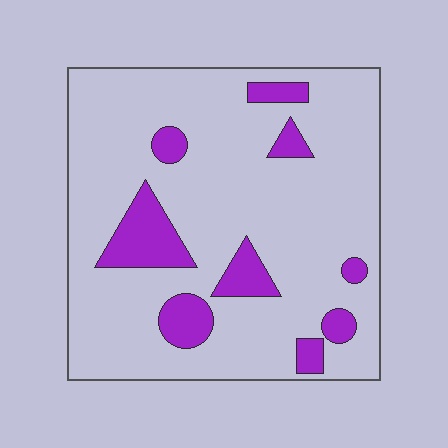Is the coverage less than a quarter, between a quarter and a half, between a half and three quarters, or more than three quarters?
Less than a quarter.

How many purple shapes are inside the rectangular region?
9.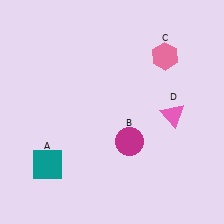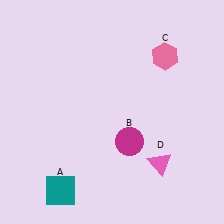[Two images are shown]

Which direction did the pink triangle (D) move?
The pink triangle (D) moved down.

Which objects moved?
The objects that moved are: the teal square (A), the pink triangle (D).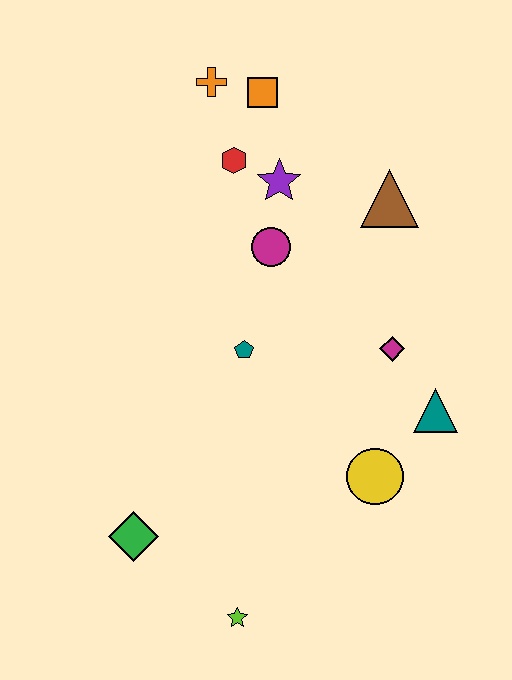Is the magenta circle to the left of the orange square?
No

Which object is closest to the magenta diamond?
The teal triangle is closest to the magenta diamond.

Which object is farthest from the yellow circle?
The orange cross is farthest from the yellow circle.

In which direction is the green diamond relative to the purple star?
The green diamond is below the purple star.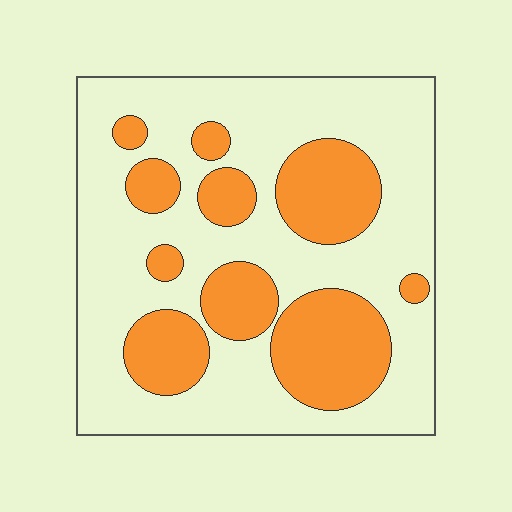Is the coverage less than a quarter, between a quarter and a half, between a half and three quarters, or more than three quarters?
Between a quarter and a half.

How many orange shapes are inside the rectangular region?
10.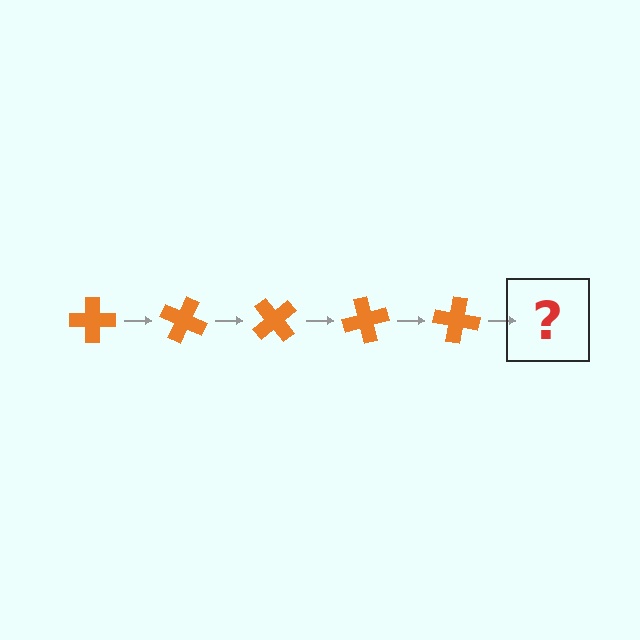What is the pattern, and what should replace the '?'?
The pattern is that the cross rotates 25 degrees each step. The '?' should be an orange cross rotated 125 degrees.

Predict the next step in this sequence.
The next step is an orange cross rotated 125 degrees.